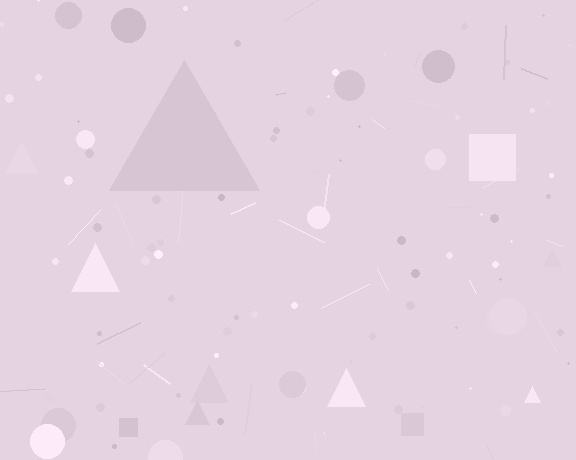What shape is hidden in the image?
A triangle is hidden in the image.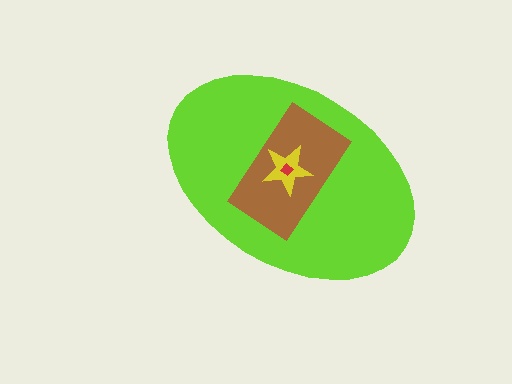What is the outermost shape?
The lime ellipse.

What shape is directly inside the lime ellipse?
The brown rectangle.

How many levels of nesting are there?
4.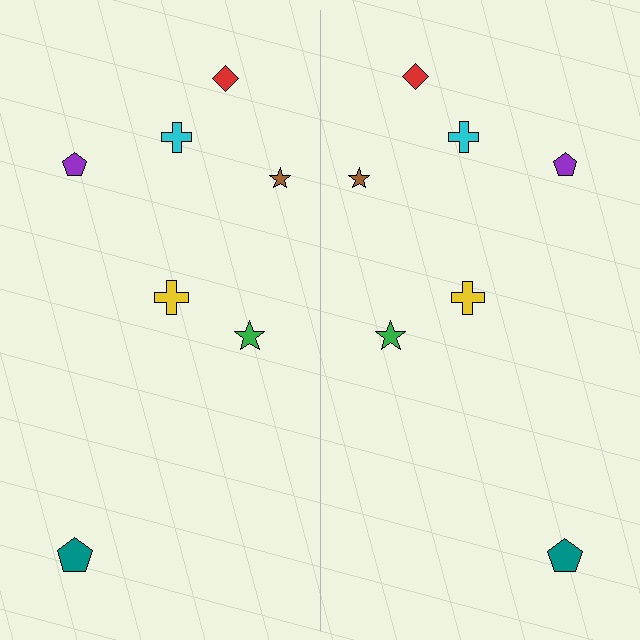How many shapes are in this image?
There are 14 shapes in this image.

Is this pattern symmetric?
Yes, this pattern has bilateral (reflection) symmetry.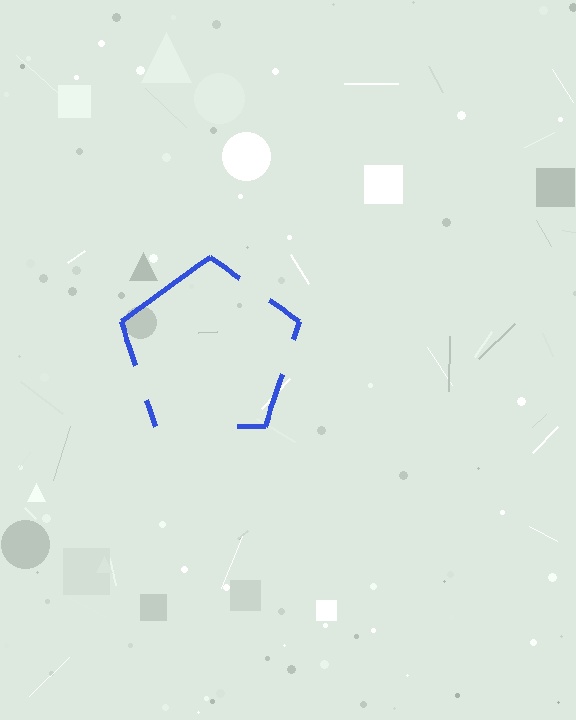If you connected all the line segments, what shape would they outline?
They would outline a pentagon.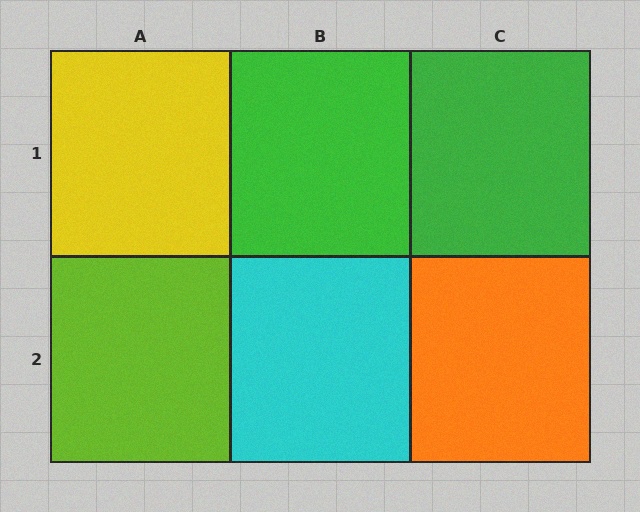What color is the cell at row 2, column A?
Lime.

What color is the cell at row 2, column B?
Cyan.